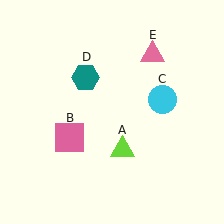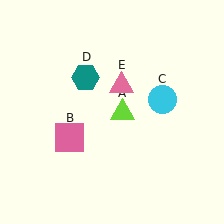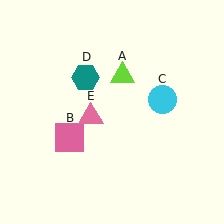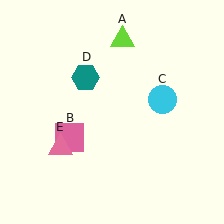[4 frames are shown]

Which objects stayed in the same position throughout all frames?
Pink square (object B) and cyan circle (object C) and teal hexagon (object D) remained stationary.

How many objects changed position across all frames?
2 objects changed position: lime triangle (object A), pink triangle (object E).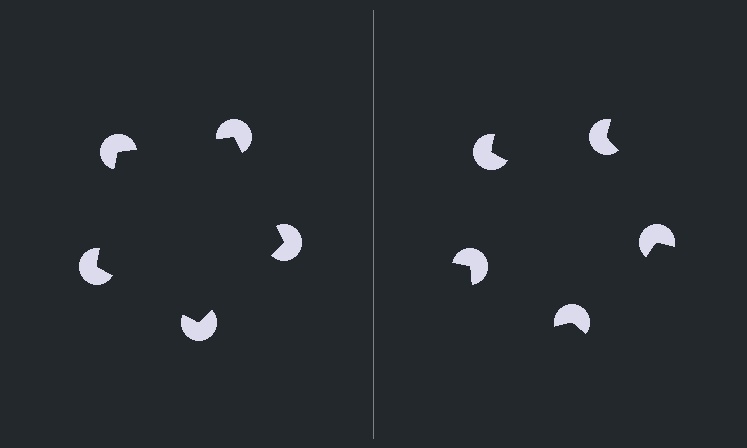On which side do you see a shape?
An illusory pentagon appears on the left side. On the right side the wedge cuts are rotated, so no coherent shape forms.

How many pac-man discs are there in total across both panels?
10 — 5 on each side.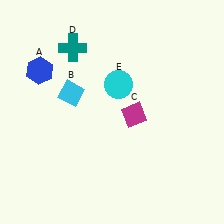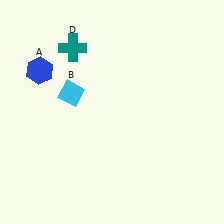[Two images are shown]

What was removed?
The cyan circle (E), the magenta diamond (C) were removed in Image 2.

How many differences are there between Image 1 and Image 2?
There are 2 differences between the two images.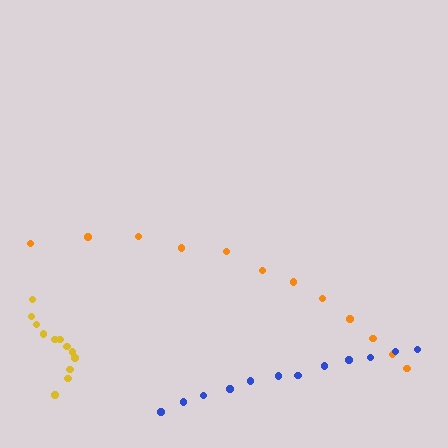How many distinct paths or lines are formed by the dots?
There are 3 distinct paths.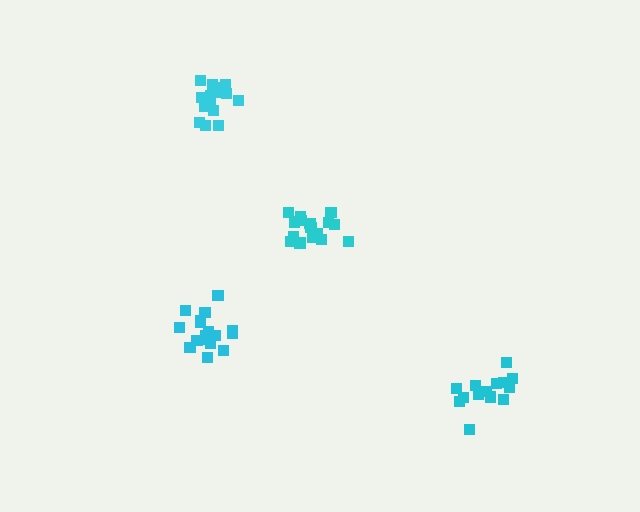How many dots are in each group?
Group 1: 17 dots, Group 2: 18 dots, Group 3: 14 dots, Group 4: 17 dots (66 total).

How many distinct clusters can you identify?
There are 4 distinct clusters.